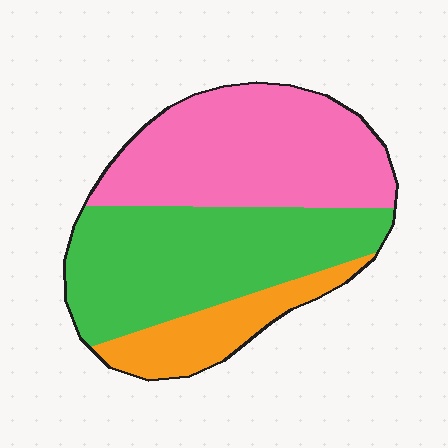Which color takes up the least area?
Orange, at roughly 15%.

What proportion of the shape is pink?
Pink takes up between a quarter and a half of the shape.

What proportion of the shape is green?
Green takes up about two fifths (2/5) of the shape.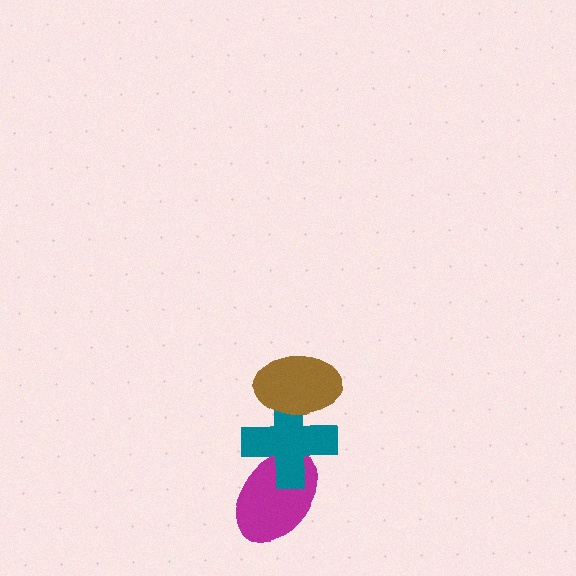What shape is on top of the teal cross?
The brown ellipse is on top of the teal cross.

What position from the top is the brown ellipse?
The brown ellipse is 1st from the top.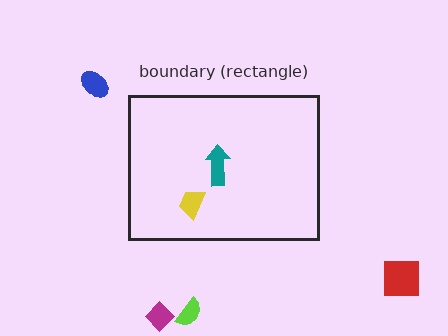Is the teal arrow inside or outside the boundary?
Inside.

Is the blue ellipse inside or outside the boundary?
Outside.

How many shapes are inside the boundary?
2 inside, 4 outside.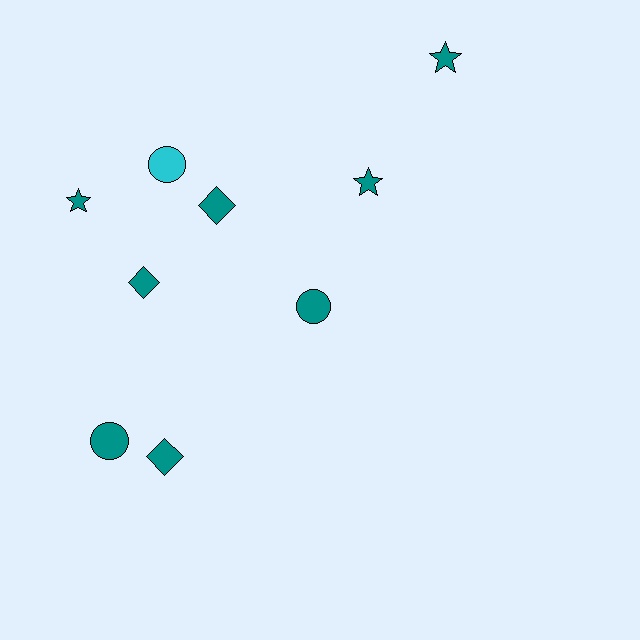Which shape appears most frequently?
Star, with 3 objects.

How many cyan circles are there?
There is 1 cyan circle.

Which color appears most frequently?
Teal, with 8 objects.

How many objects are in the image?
There are 9 objects.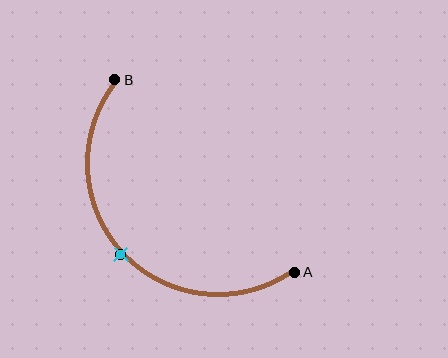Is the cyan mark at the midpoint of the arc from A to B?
Yes. The cyan mark lies on the arc at equal arc-length from both A and B — it is the arc midpoint.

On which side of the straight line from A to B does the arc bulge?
The arc bulges below and to the left of the straight line connecting A and B.